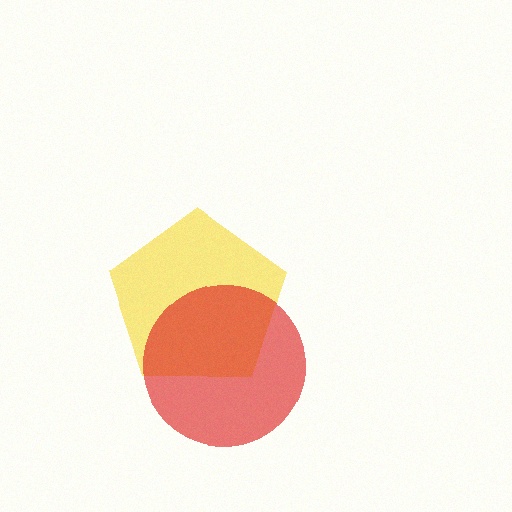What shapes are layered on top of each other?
The layered shapes are: a yellow pentagon, a red circle.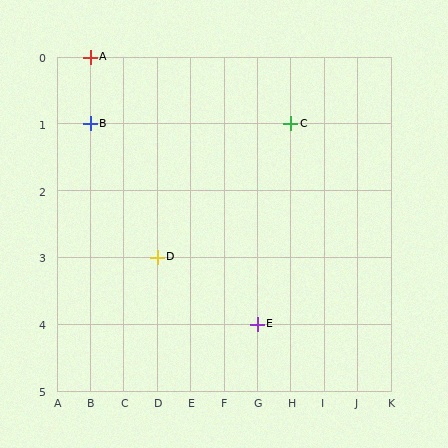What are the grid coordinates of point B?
Point B is at grid coordinates (B, 1).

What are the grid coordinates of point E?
Point E is at grid coordinates (G, 4).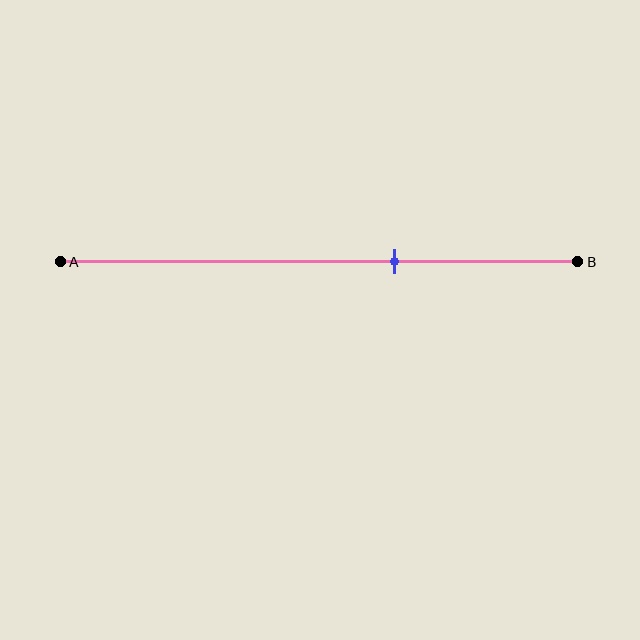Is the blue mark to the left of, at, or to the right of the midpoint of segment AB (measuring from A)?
The blue mark is to the right of the midpoint of segment AB.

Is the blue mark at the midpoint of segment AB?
No, the mark is at about 65% from A, not at the 50% midpoint.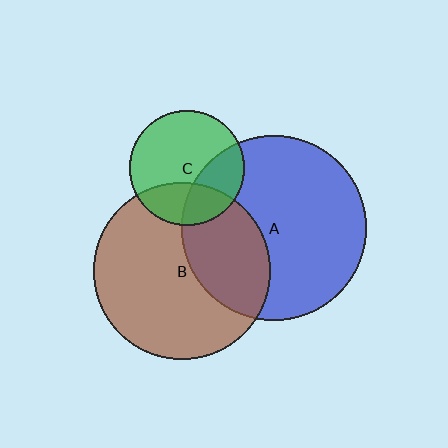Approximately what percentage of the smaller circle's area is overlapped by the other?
Approximately 35%.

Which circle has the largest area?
Circle A (blue).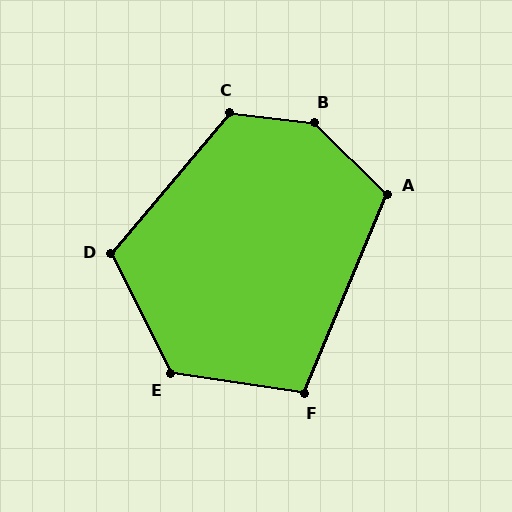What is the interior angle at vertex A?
Approximately 112 degrees (obtuse).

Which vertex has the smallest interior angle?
F, at approximately 105 degrees.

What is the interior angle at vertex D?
Approximately 113 degrees (obtuse).